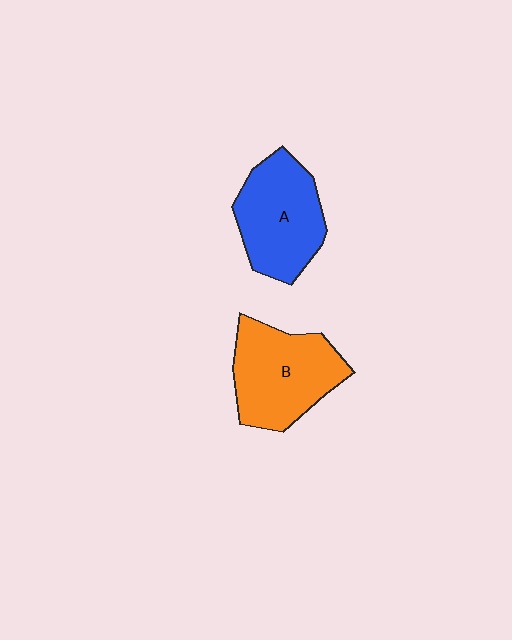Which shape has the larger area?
Shape B (orange).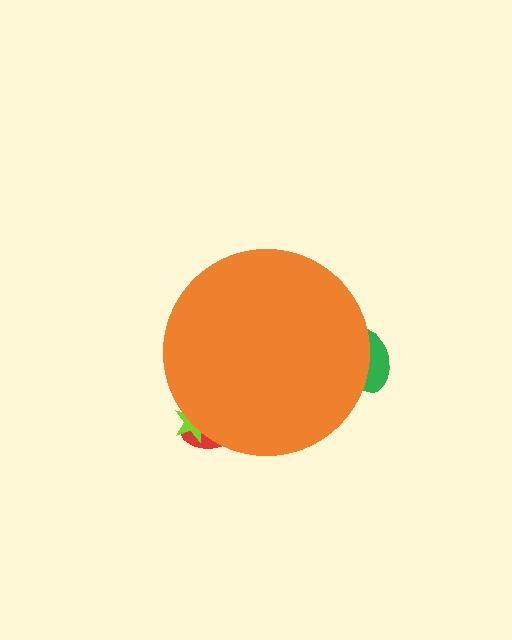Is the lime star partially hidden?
Yes, the lime star is partially hidden behind the orange circle.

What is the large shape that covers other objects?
An orange circle.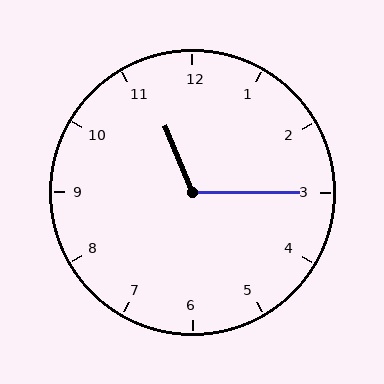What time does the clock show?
11:15.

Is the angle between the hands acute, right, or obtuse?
It is obtuse.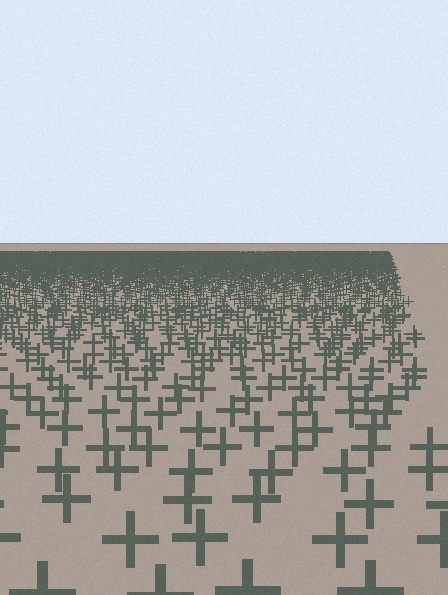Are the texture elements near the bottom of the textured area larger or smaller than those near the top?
Larger. Near the bottom, elements are closer to the viewer and appear at a bigger on-screen size.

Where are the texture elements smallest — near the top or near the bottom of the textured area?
Near the top.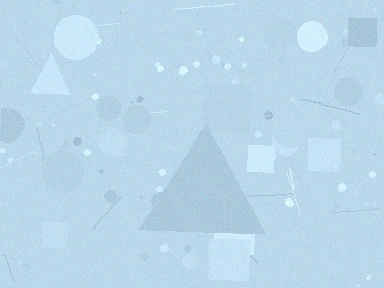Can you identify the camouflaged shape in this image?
The camouflaged shape is a triangle.